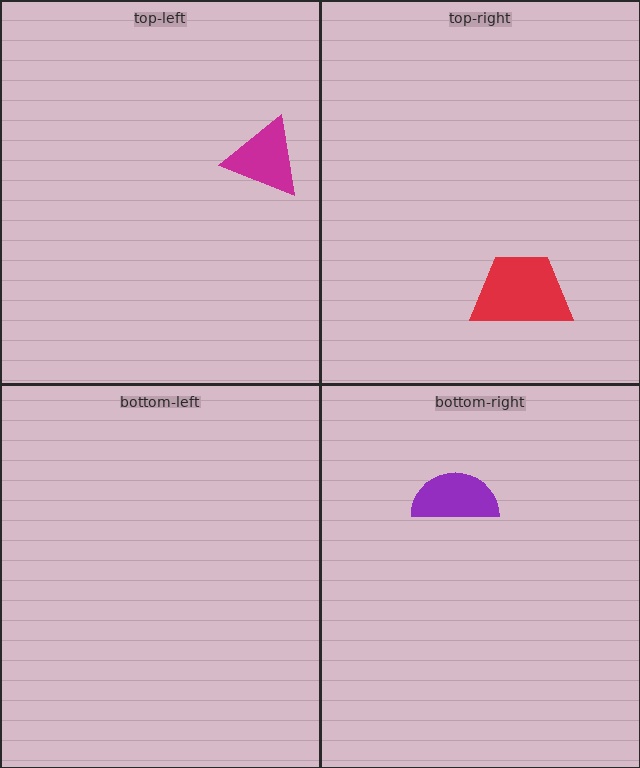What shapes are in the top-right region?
The red trapezoid.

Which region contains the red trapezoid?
The top-right region.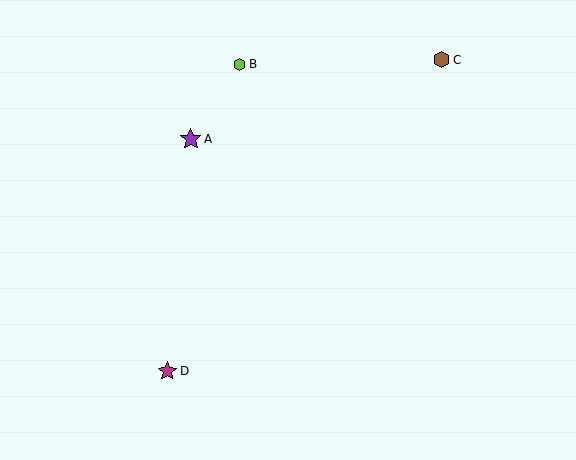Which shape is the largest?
The purple star (labeled A) is the largest.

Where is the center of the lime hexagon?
The center of the lime hexagon is at (240, 64).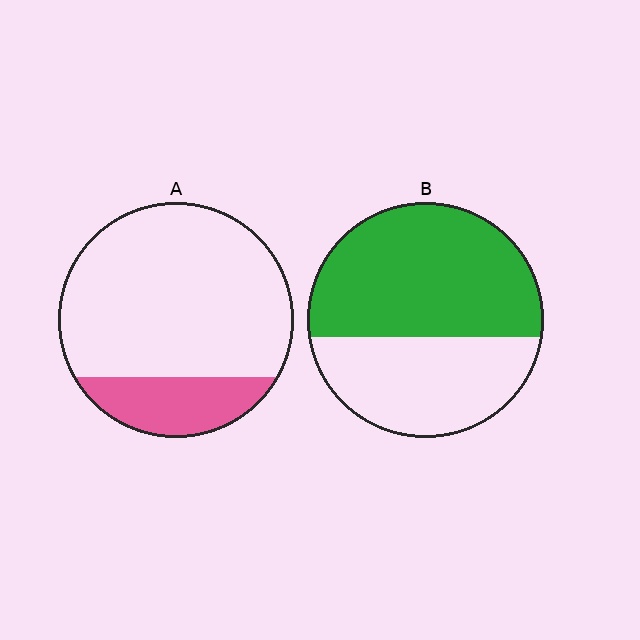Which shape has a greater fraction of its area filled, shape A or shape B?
Shape B.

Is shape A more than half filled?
No.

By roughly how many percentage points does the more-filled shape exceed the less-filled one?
By roughly 40 percentage points (B over A).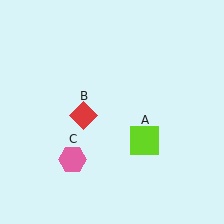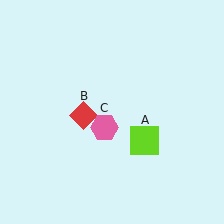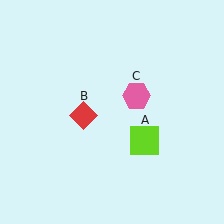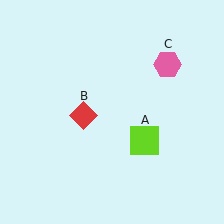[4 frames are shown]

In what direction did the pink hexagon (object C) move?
The pink hexagon (object C) moved up and to the right.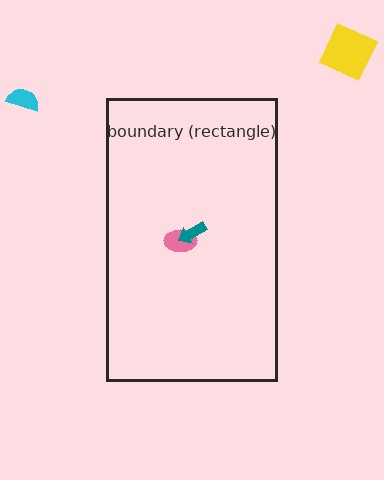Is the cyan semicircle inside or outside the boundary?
Outside.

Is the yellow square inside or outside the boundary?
Outside.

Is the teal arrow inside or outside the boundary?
Inside.